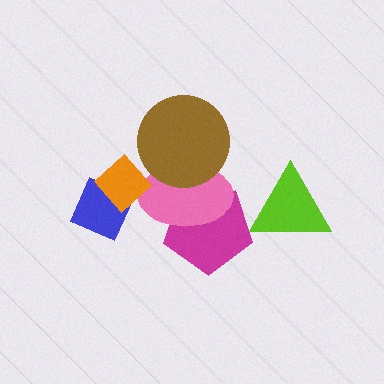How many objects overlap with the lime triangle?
0 objects overlap with the lime triangle.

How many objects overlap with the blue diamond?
1 object overlaps with the blue diamond.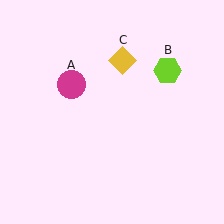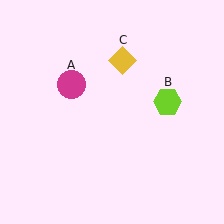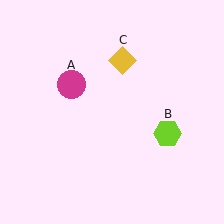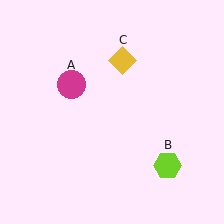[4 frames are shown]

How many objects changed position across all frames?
1 object changed position: lime hexagon (object B).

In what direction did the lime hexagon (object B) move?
The lime hexagon (object B) moved down.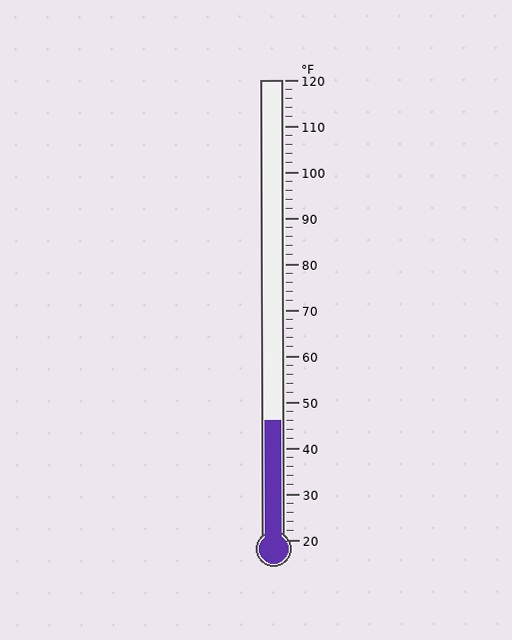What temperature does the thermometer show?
The thermometer shows approximately 46°F.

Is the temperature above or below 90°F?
The temperature is below 90°F.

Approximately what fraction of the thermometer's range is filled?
The thermometer is filled to approximately 25% of its range.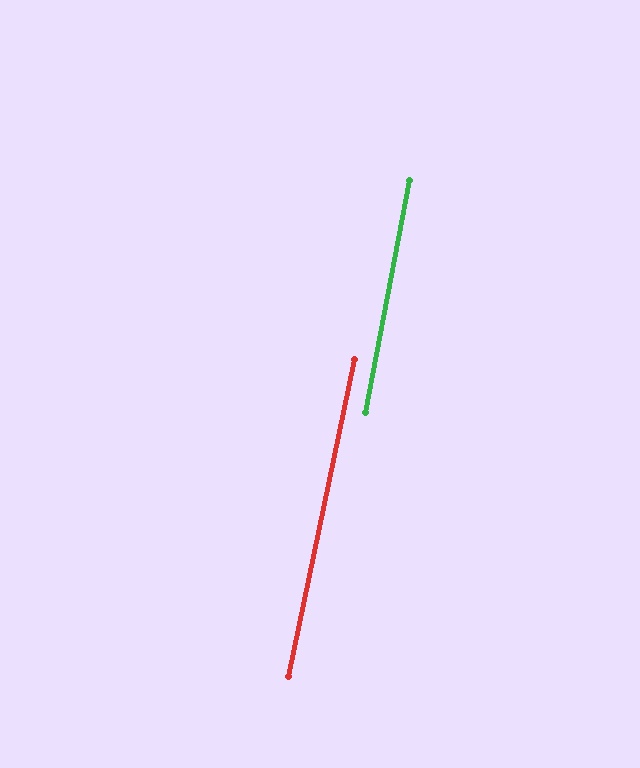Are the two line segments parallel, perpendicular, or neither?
Parallel — their directions differ by only 0.8°.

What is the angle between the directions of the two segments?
Approximately 1 degree.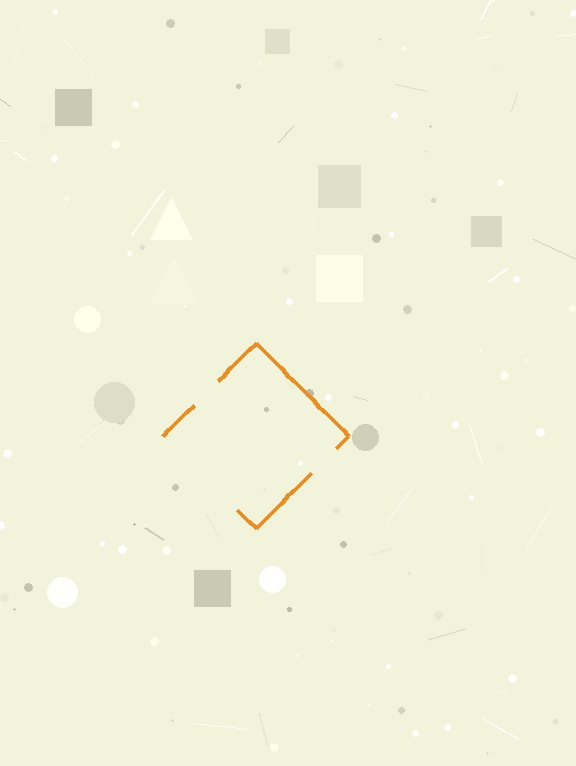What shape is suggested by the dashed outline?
The dashed outline suggests a diamond.